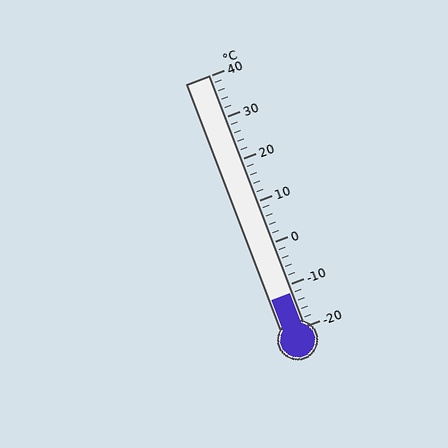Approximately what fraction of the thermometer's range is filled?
The thermometer is filled to approximately 15% of its range.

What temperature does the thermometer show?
The thermometer shows approximately -12°C.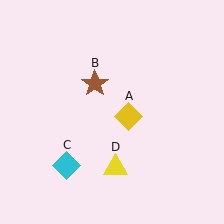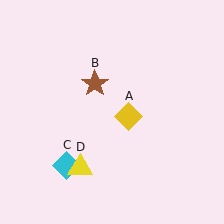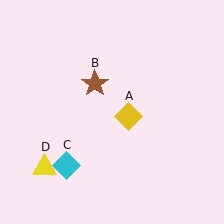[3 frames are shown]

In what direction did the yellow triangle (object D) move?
The yellow triangle (object D) moved left.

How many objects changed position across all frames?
1 object changed position: yellow triangle (object D).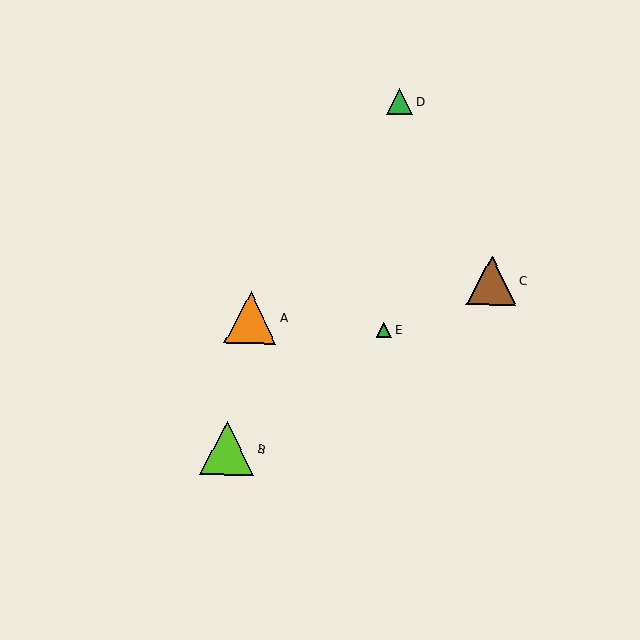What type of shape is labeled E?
Shape E is a green triangle.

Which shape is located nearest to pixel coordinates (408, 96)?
The green triangle (labeled D) at (399, 101) is nearest to that location.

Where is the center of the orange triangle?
The center of the orange triangle is at (251, 317).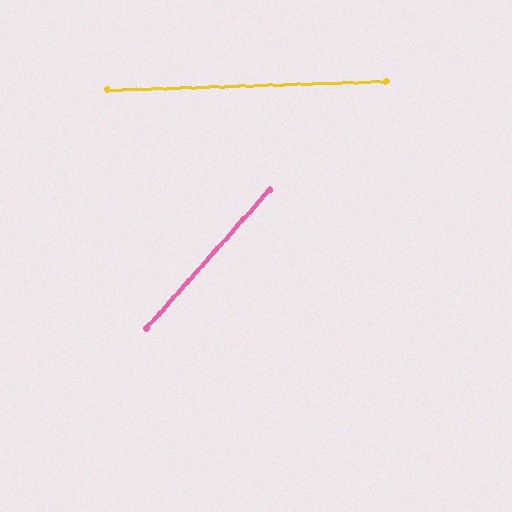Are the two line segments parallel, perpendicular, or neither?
Neither parallel nor perpendicular — they differ by about 47°.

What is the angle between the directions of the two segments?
Approximately 47 degrees.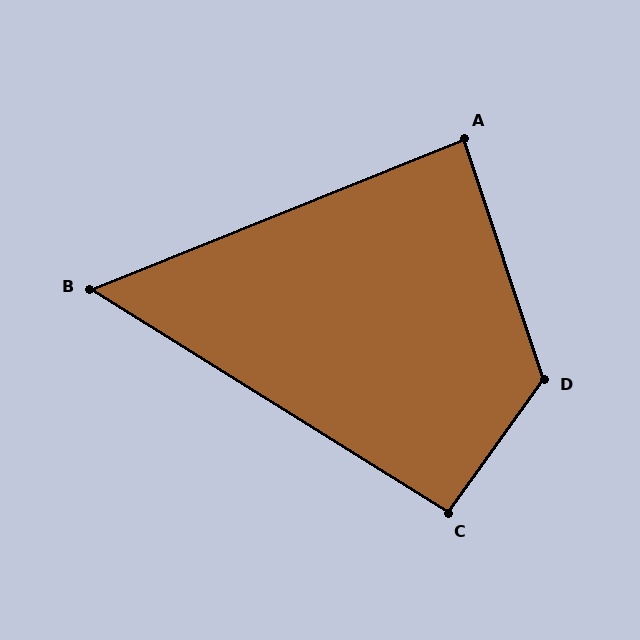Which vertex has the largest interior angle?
D, at approximately 126 degrees.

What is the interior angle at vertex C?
Approximately 94 degrees (approximately right).